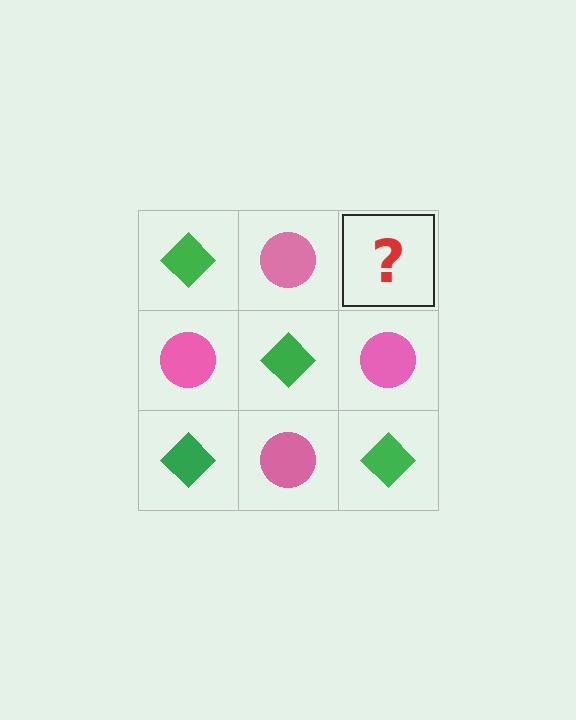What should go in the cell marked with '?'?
The missing cell should contain a green diamond.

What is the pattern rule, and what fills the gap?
The rule is that it alternates green diamond and pink circle in a checkerboard pattern. The gap should be filled with a green diamond.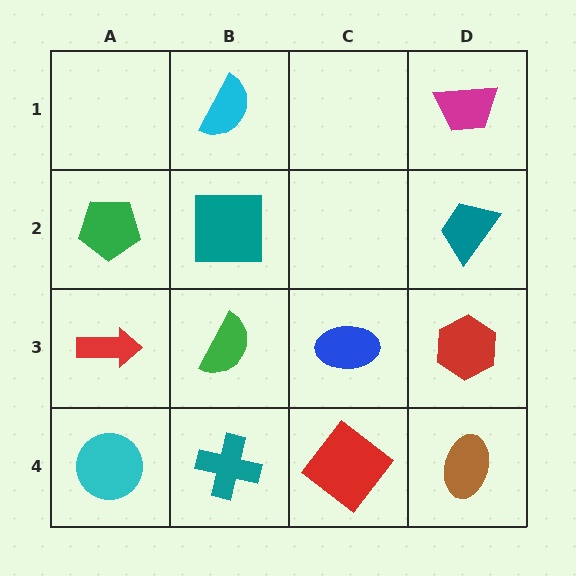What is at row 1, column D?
A magenta trapezoid.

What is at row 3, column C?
A blue ellipse.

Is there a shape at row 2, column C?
No, that cell is empty.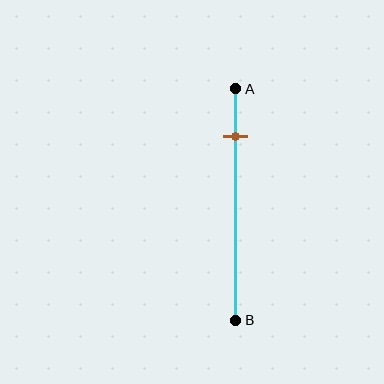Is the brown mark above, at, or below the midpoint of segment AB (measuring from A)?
The brown mark is above the midpoint of segment AB.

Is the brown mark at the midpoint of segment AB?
No, the mark is at about 20% from A, not at the 50% midpoint.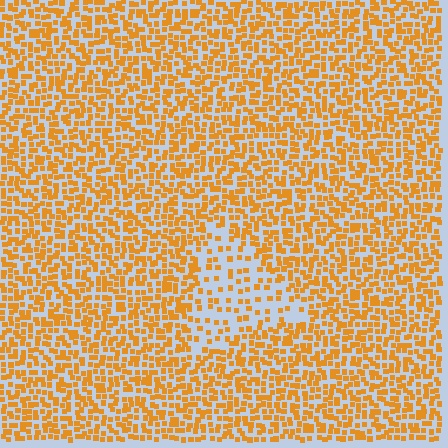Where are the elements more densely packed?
The elements are more densely packed outside the triangle boundary.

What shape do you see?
I see a triangle.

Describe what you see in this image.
The image contains small orange elements arranged at two different densities. A triangle-shaped region is visible where the elements are less densely packed than the surrounding area.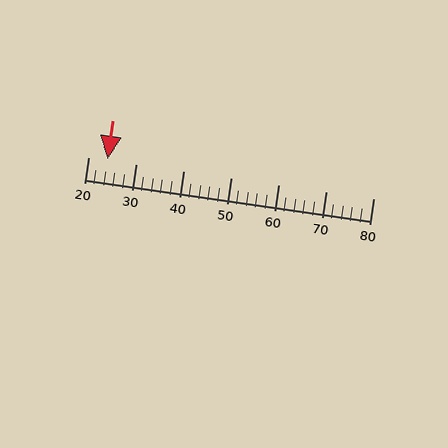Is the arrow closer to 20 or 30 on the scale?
The arrow is closer to 20.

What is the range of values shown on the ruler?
The ruler shows values from 20 to 80.